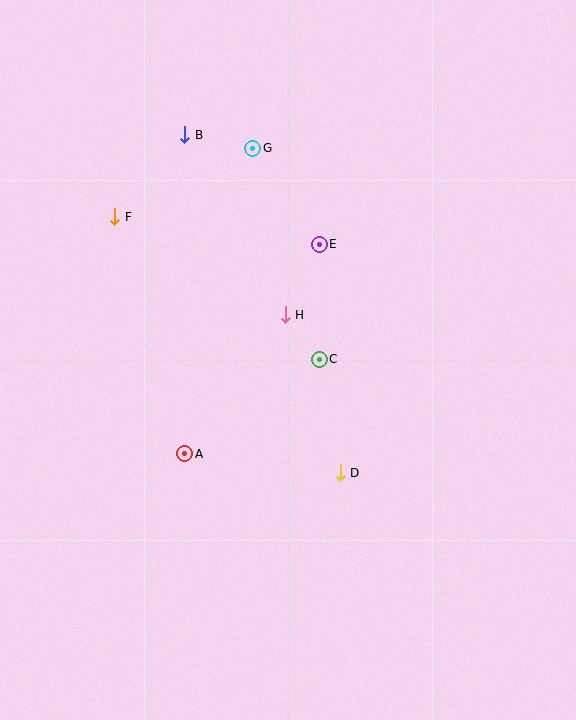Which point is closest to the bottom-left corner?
Point A is closest to the bottom-left corner.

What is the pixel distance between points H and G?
The distance between H and G is 170 pixels.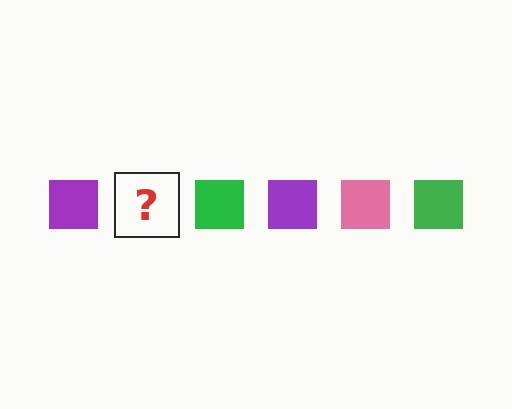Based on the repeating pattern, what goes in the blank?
The blank should be a pink square.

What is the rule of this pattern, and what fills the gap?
The rule is that the pattern cycles through purple, pink, green squares. The gap should be filled with a pink square.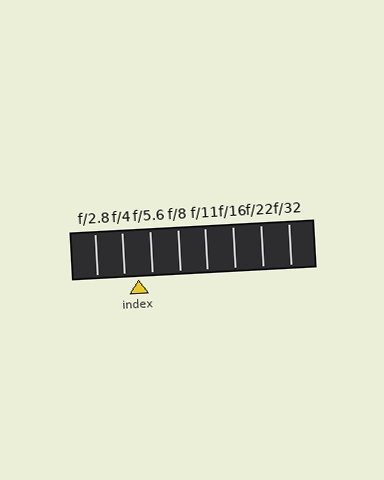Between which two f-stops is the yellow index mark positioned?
The index mark is between f/4 and f/5.6.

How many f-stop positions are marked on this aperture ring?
There are 8 f-stop positions marked.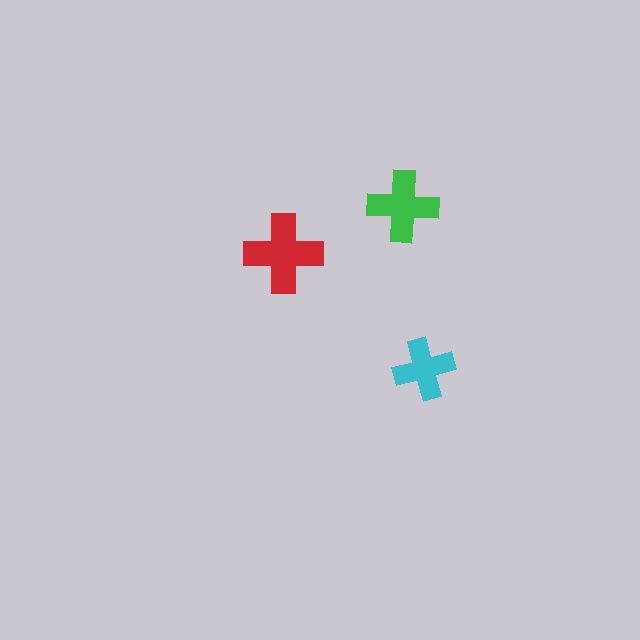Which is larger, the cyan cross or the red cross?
The red one.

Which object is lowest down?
The cyan cross is bottommost.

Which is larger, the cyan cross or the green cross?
The green one.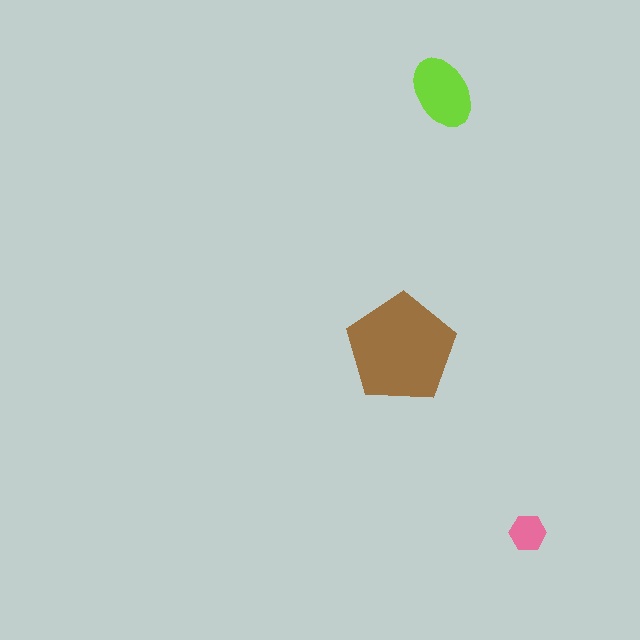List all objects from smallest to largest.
The pink hexagon, the lime ellipse, the brown pentagon.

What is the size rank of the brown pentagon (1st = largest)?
1st.